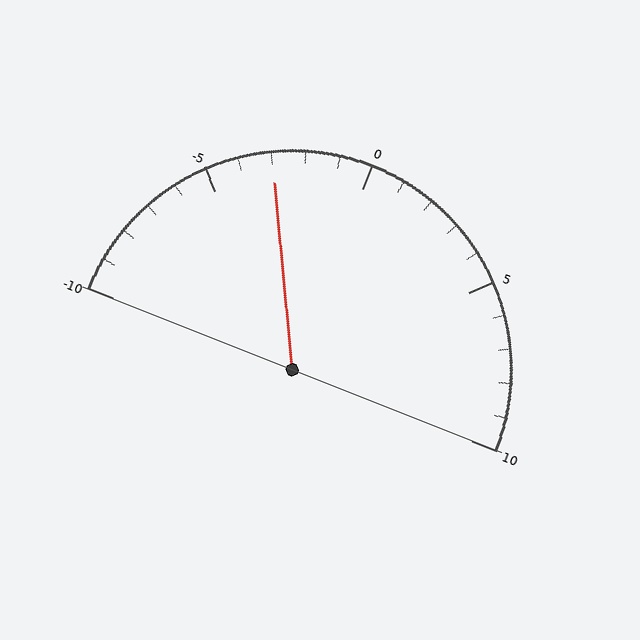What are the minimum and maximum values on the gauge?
The gauge ranges from -10 to 10.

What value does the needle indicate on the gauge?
The needle indicates approximately -3.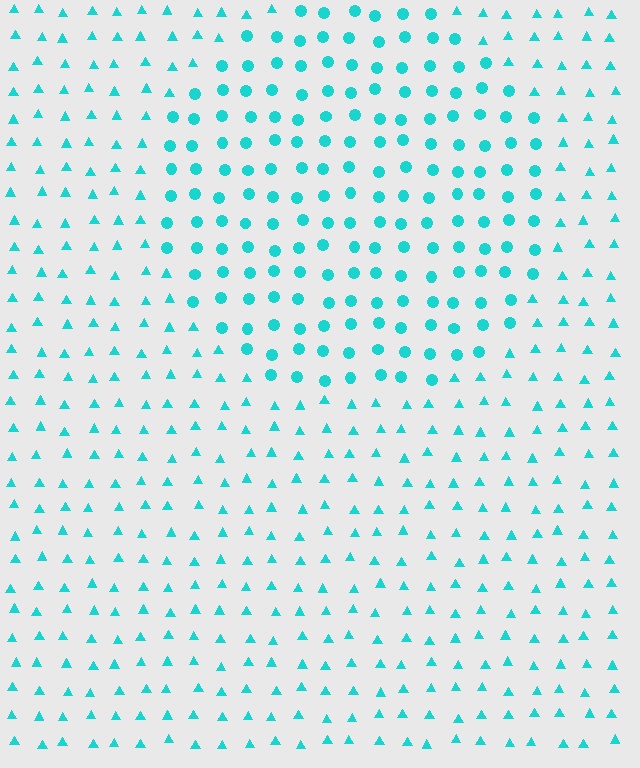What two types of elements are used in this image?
The image uses circles inside the circle region and triangles outside it.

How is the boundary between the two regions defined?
The boundary is defined by a change in element shape: circles inside vs. triangles outside. All elements share the same color and spacing.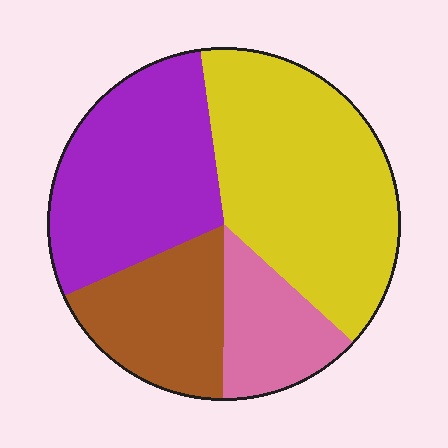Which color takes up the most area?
Yellow, at roughly 40%.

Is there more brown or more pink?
Brown.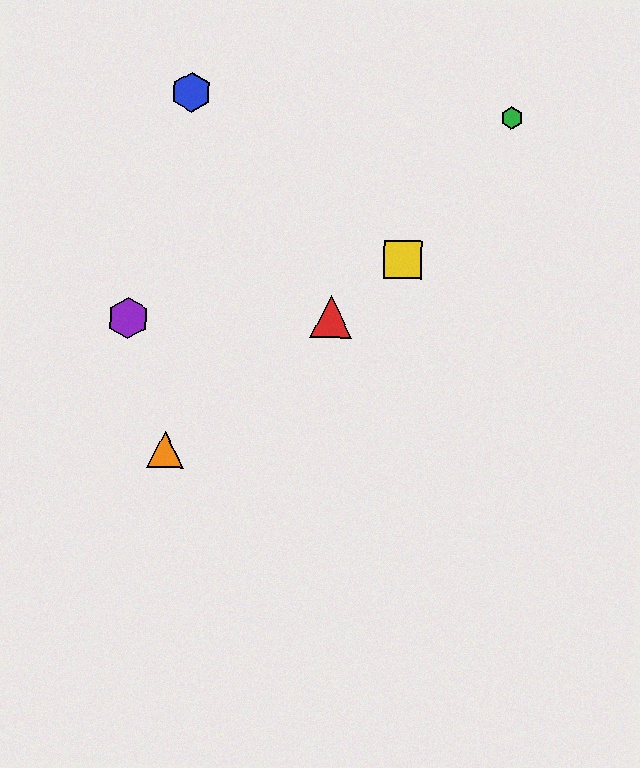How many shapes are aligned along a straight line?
3 shapes (the red triangle, the yellow square, the orange triangle) are aligned along a straight line.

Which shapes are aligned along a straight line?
The red triangle, the yellow square, the orange triangle are aligned along a straight line.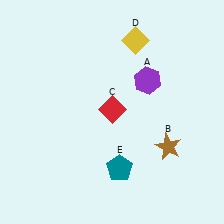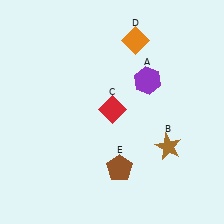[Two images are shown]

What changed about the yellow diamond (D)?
In Image 1, D is yellow. In Image 2, it changed to orange.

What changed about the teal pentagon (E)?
In Image 1, E is teal. In Image 2, it changed to brown.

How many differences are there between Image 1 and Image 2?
There are 2 differences between the two images.